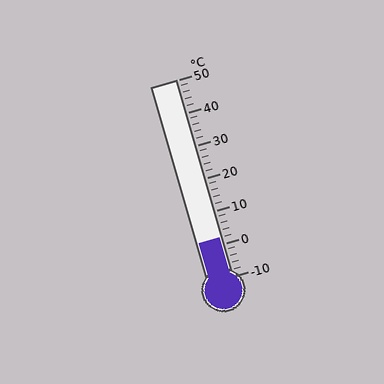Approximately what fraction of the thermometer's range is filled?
The thermometer is filled to approximately 20% of its range.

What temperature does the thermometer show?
The thermometer shows approximately 2°C.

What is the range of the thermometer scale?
The thermometer scale ranges from -10°C to 50°C.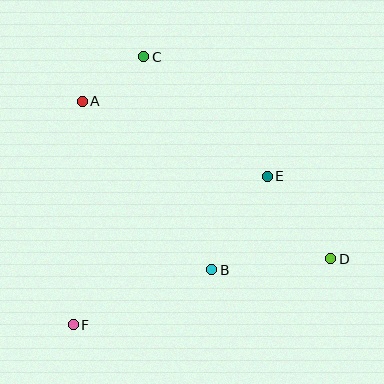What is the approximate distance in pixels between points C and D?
The distance between C and D is approximately 275 pixels.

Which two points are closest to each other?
Points A and C are closest to each other.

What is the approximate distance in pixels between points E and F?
The distance between E and F is approximately 244 pixels.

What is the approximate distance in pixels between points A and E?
The distance between A and E is approximately 199 pixels.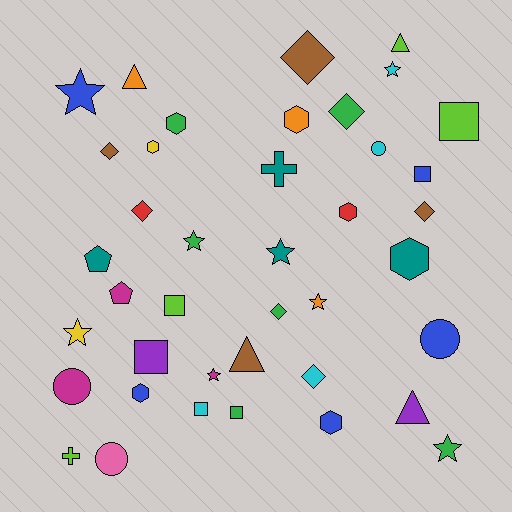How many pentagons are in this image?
There are 2 pentagons.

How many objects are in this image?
There are 40 objects.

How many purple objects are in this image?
There are 2 purple objects.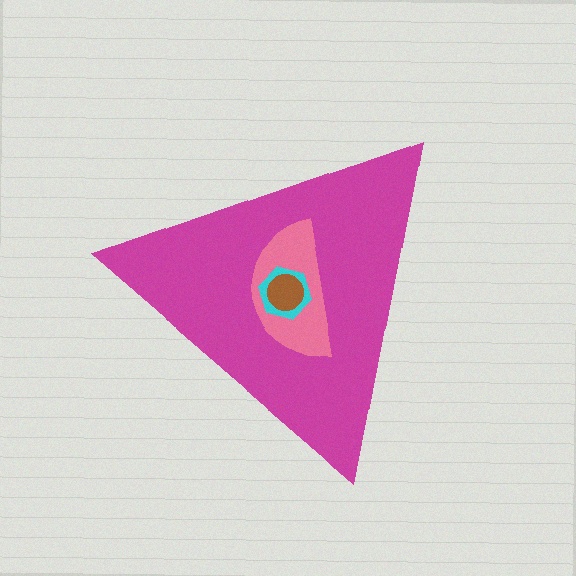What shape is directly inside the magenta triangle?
The pink semicircle.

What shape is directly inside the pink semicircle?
The cyan hexagon.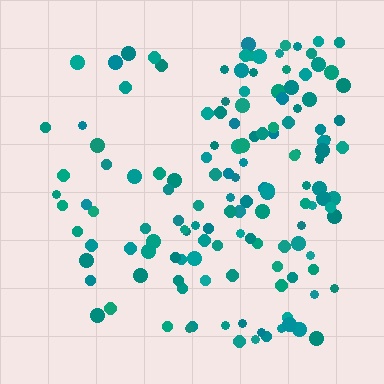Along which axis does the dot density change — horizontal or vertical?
Horizontal.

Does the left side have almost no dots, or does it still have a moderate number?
Still a moderate number, just noticeably fewer than the right.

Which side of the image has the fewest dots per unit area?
The left.